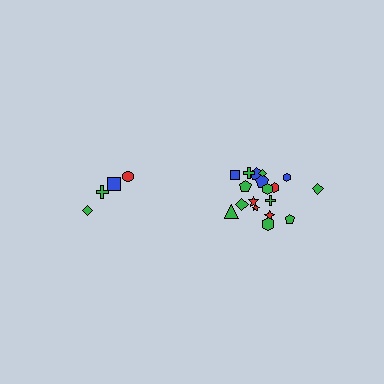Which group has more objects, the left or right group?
The right group.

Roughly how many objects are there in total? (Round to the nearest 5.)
Roughly 20 objects in total.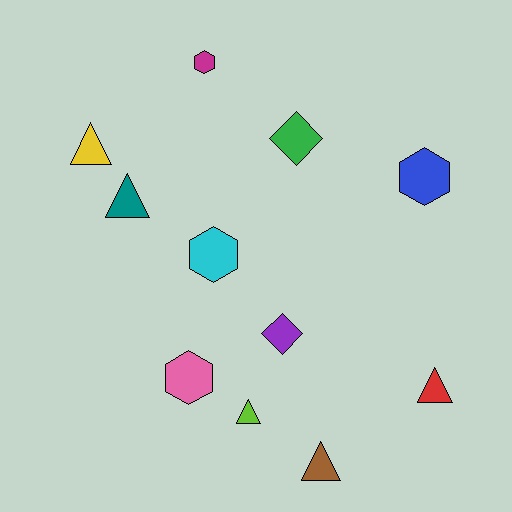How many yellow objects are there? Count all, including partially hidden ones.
There is 1 yellow object.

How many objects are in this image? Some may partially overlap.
There are 11 objects.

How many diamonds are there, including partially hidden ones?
There are 2 diamonds.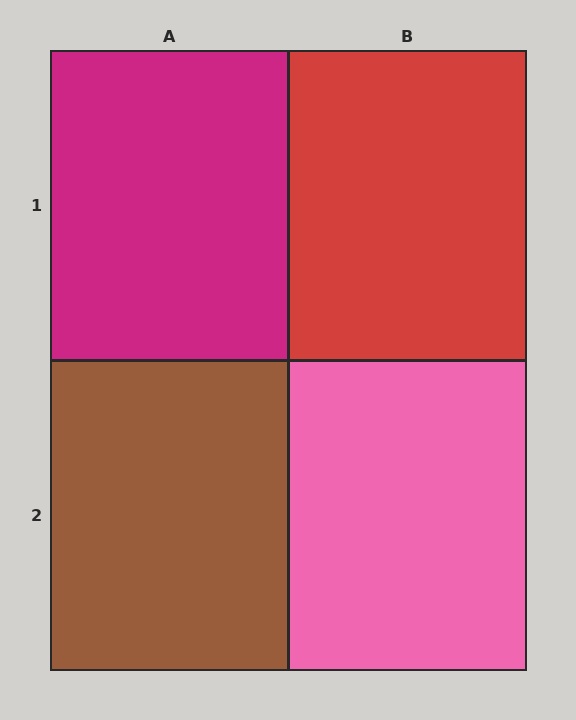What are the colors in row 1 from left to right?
Magenta, red.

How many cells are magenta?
1 cell is magenta.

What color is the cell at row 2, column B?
Pink.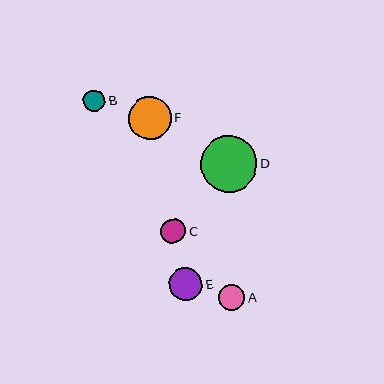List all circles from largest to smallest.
From largest to smallest: D, F, E, A, C, B.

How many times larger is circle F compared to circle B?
Circle F is approximately 2.0 times the size of circle B.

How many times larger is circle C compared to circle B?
Circle C is approximately 1.1 times the size of circle B.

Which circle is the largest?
Circle D is the largest with a size of approximately 57 pixels.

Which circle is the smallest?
Circle B is the smallest with a size of approximately 22 pixels.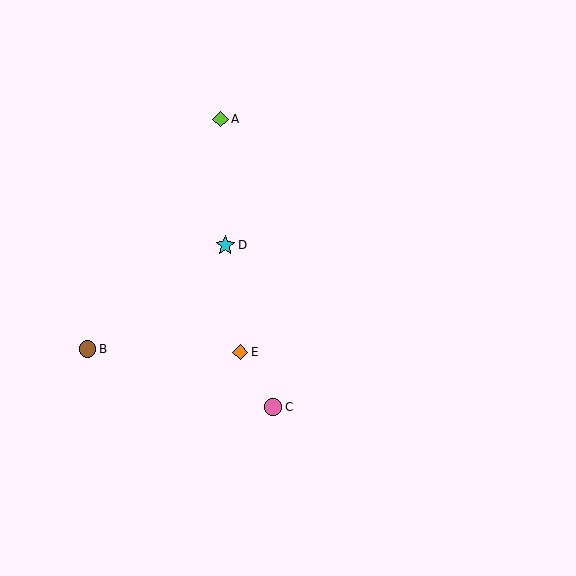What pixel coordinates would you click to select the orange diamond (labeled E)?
Click at (240, 352) to select the orange diamond E.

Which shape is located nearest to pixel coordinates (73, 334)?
The brown circle (labeled B) at (88, 349) is nearest to that location.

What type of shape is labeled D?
Shape D is a cyan star.